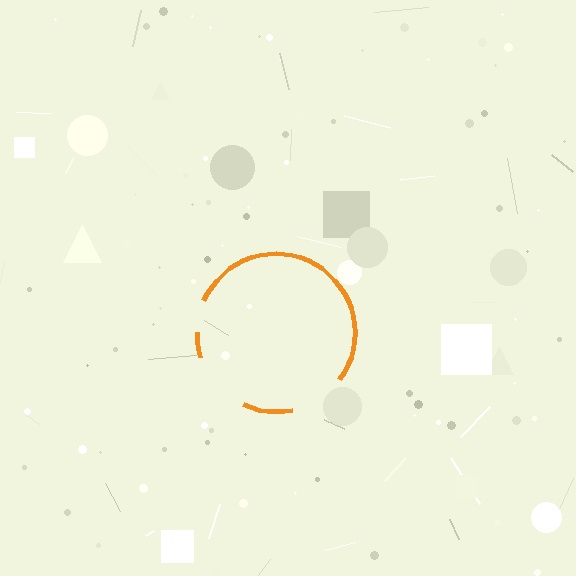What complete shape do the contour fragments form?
The contour fragments form a circle.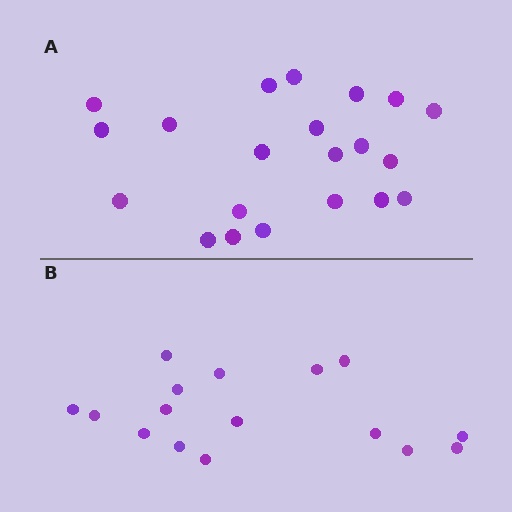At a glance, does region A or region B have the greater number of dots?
Region A (the top region) has more dots.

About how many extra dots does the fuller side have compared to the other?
Region A has about 5 more dots than region B.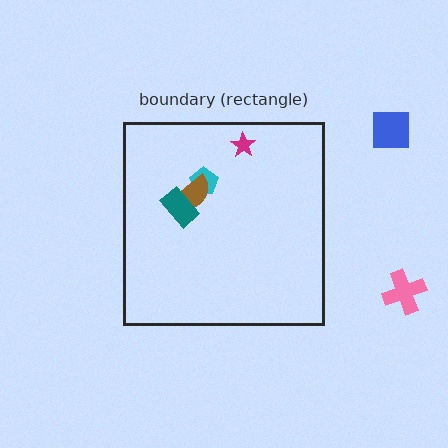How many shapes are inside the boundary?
4 inside, 2 outside.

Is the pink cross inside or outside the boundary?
Outside.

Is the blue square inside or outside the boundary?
Outside.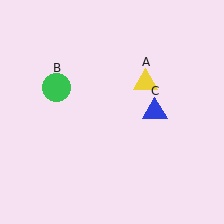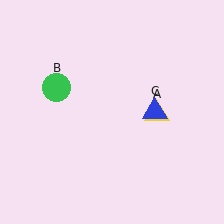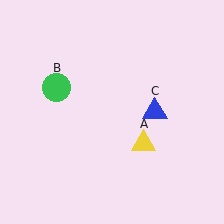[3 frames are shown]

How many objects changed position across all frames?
1 object changed position: yellow triangle (object A).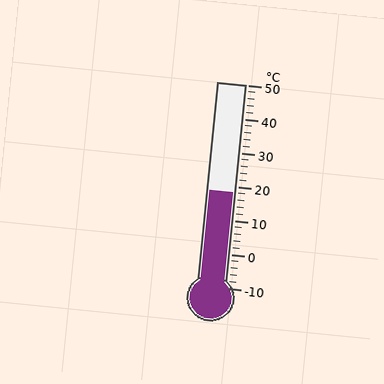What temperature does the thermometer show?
The thermometer shows approximately 18°C.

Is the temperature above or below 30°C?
The temperature is below 30°C.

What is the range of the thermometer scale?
The thermometer scale ranges from -10°C to 50°C.